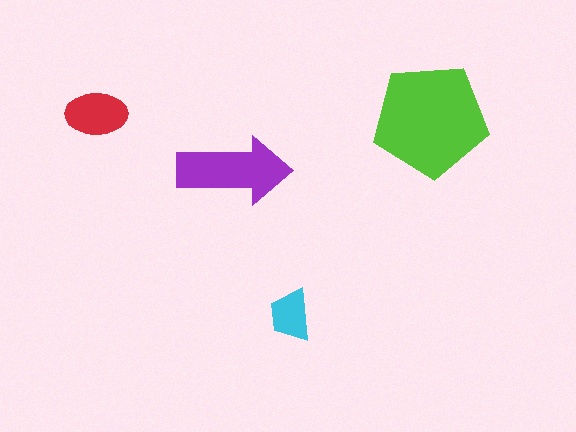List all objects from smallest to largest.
The cyan trapezoid, the red ellipse, the purple arrow, the lime pentagon.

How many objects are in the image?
There are 4 objects in the image.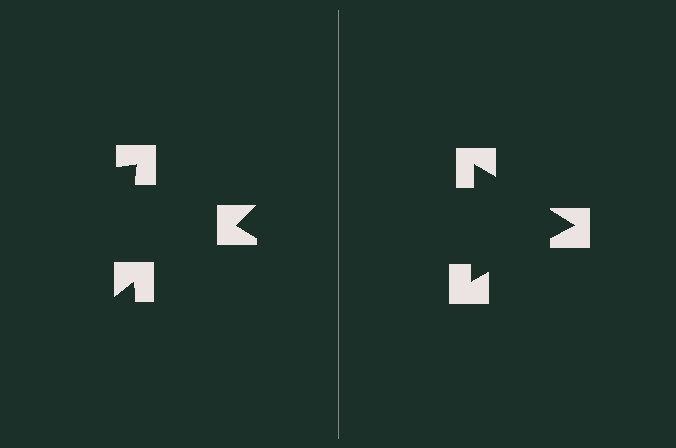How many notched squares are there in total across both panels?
6 — 3 on each side.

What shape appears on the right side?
An illusory triangle.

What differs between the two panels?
The notched squares are positioned identically on both sides; only the wedge orientations differ. On the right they align to a triangle; on the left they are misaligned.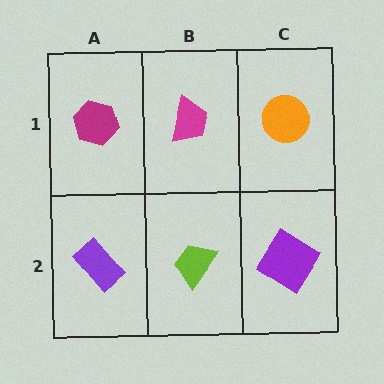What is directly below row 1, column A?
A purple rectangle.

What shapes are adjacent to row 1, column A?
A purple rectangle (row 2, column A), a magenta trapezoid (row 1, column B).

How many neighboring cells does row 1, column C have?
2.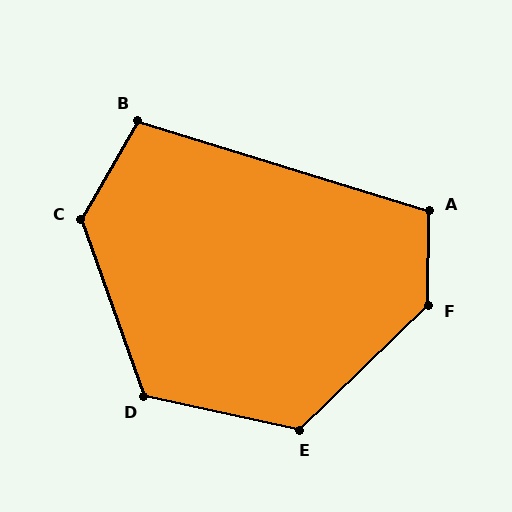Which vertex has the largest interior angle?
F, at approximately 135 degrees.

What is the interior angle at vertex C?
Approximately 130 degrees (obtuse).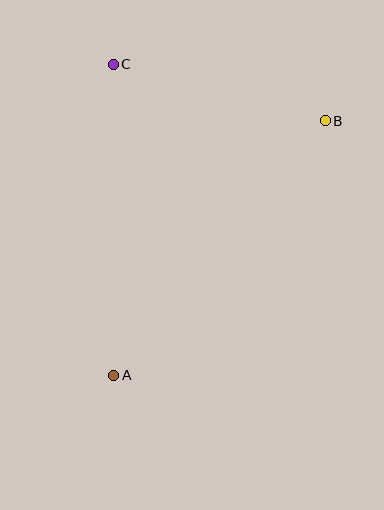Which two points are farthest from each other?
Points A and B are farthest from each other.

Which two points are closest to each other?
Points B and C are closest to each other.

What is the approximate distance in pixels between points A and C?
The distance between A and C is approximately 311 pixels.